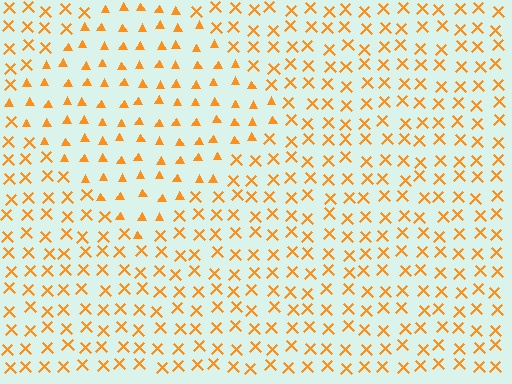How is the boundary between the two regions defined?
The boundary is defined by a change in element shape: triangles inside vs. X marks outside. All elements share the same color and spacing.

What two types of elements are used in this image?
The image uses triangles inside the diamond region and X marks outside it.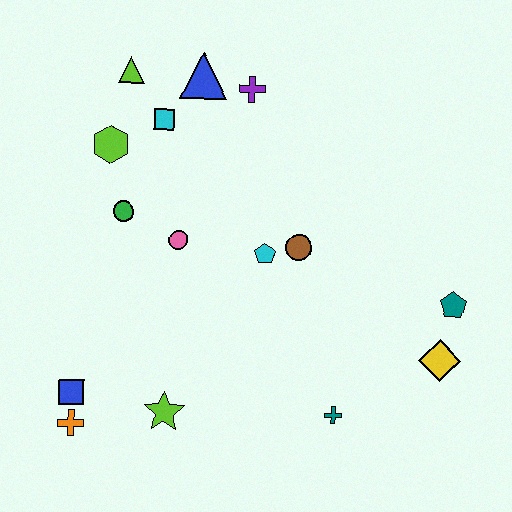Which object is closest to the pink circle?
The green circle is closest to the pink circle.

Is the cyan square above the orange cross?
Yes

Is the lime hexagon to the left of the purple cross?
Yes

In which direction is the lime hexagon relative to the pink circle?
The lime hexagon is above the pink circle.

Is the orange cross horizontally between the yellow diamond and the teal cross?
No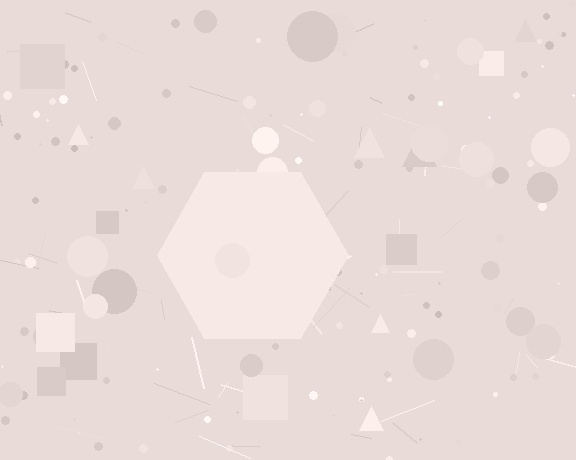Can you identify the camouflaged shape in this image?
The camouflaged shape is a hexagon.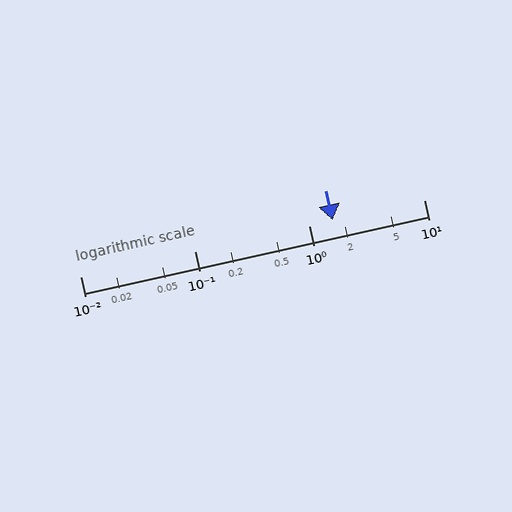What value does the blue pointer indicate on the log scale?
The pointer indicates approximately 1.6.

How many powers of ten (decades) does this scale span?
The scale spans 3 decades, from 0.01 to 10.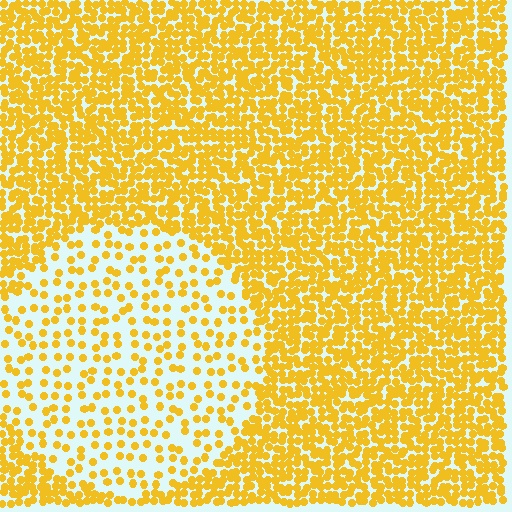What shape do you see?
I see a circle.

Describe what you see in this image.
The image contains small yellow elements arranged at two different densities. A circle-shaped region is visible where the elements are less densely packed than the surrounding area.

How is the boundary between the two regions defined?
The boundary is defined by a change in element density (approximately 2.8x ratio). All elements are the same color, size, and shape.